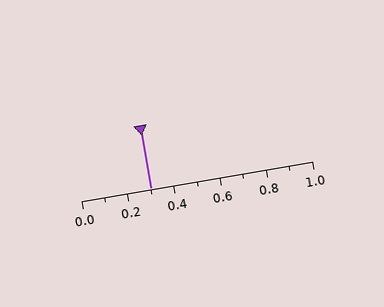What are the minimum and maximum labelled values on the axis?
The axis runs from 0.0 to 1.0.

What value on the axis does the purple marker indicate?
The marker indicates approximately 0.3.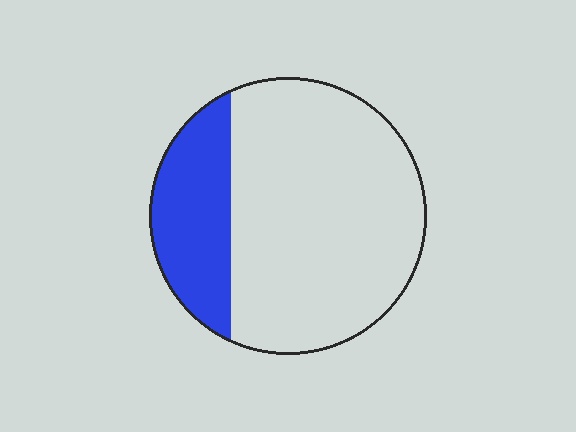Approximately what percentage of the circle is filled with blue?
Approximately 25%.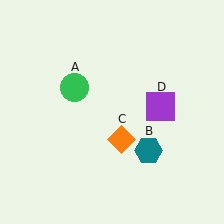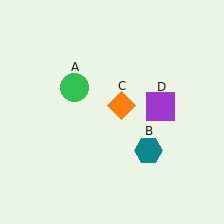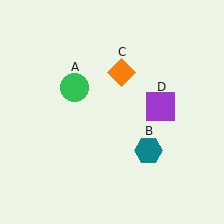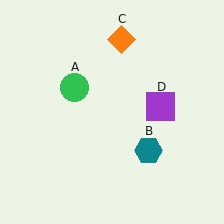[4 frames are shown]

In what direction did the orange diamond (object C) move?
The orange diamond (object C) moved up.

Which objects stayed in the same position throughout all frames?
Green circle (object A) and teal hexagon (object B) and purple square (object D) remained stationary.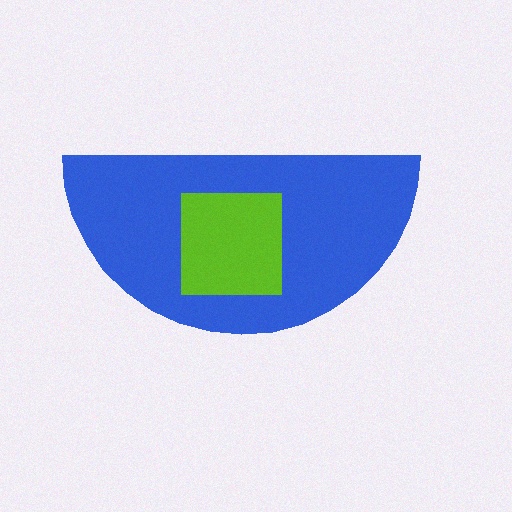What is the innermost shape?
The lime square.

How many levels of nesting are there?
2.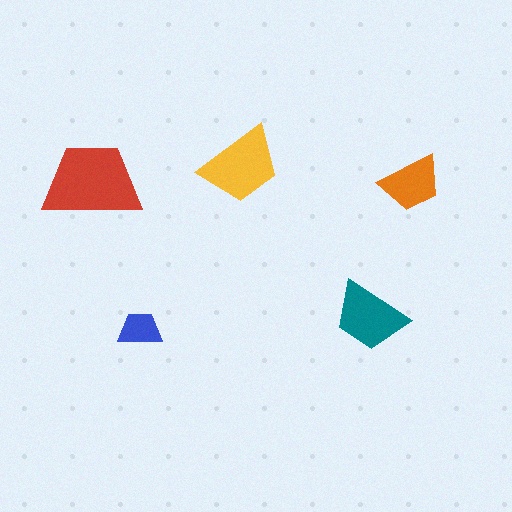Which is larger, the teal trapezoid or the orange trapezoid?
The teal one.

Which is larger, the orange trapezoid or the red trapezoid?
The red one.